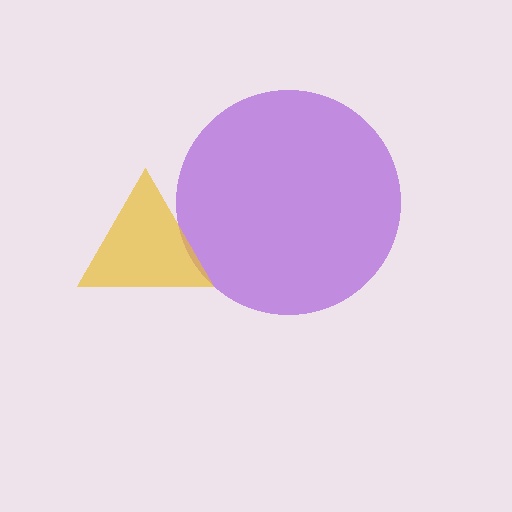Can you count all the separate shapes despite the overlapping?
Yes, there are 2 separate shapes.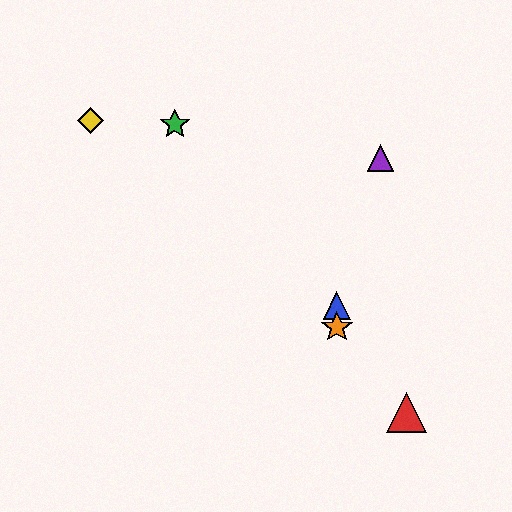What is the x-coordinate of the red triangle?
The red triangle is at x≈406.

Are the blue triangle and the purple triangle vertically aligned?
No, the blue triangle is at x≈337 and the purple triangle is at x≈381.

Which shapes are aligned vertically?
The blue triangle, the orange star are aligned vertically.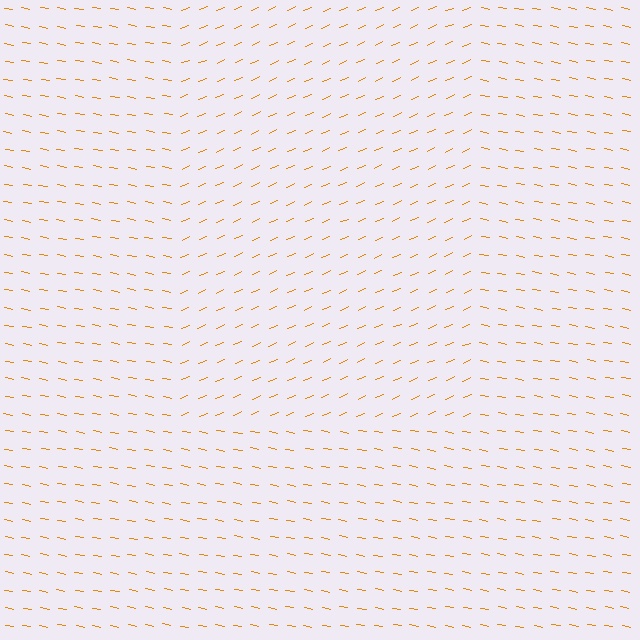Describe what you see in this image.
The image is filled with small orange line segments. A rectangle region in the image has lines oriented differently from the surrounding lines, creating a visible texture boundary.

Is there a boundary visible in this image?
Yes, there is a texture boundary formed by a change in line orientation.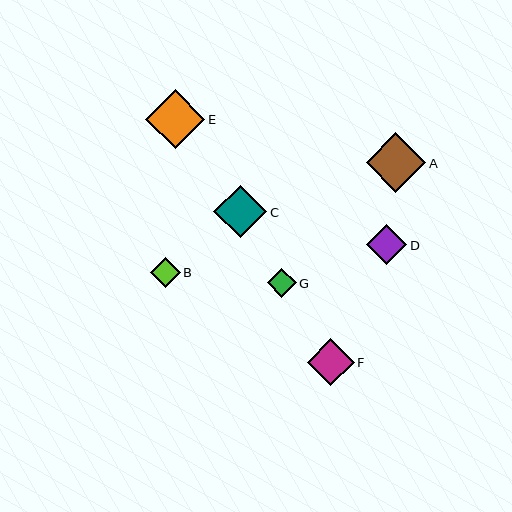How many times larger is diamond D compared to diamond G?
Diamond D is approximately 1.4 times the size of diamond G.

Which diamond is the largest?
Diamond A is the largest with a size of approximately 60 pixels.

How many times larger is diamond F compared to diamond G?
Diamond F is approximately 1.6 times the size of diamond G.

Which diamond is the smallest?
Diamond G is the smallest with a size of approximately 29 pixels.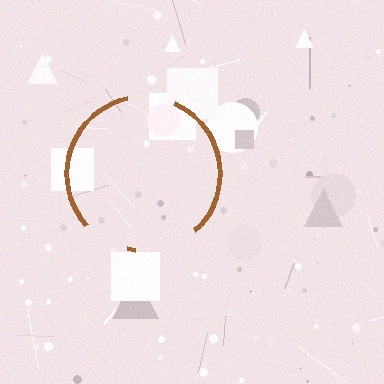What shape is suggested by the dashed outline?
The dashed outline suggests a circle.